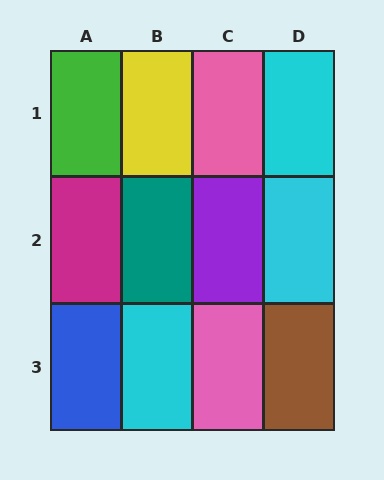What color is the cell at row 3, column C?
Pink.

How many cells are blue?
1 cell is blue.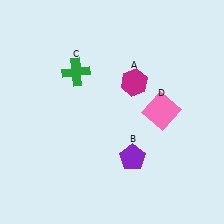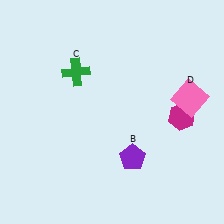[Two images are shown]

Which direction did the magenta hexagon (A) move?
The magenta hexagon (A) moved right.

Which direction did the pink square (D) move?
The pink square (D) moved right.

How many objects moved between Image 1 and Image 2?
2 objects moved between the two images.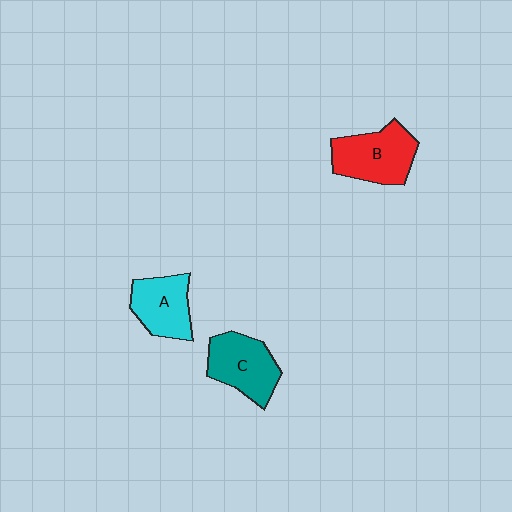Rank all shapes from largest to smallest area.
From largest to smallest: B (red), C (teal), A (cyan).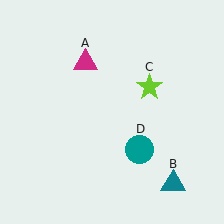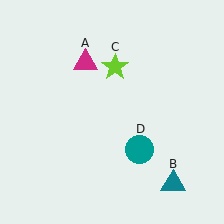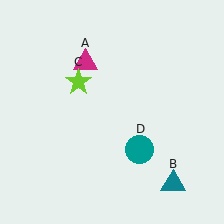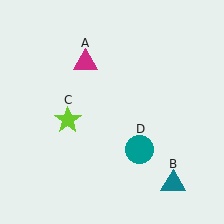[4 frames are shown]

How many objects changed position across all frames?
1 object changed position: lime star (object C).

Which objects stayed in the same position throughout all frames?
Magenta triangle (object A) and teal triangle (object B) and teal circle (object D) remained stationary.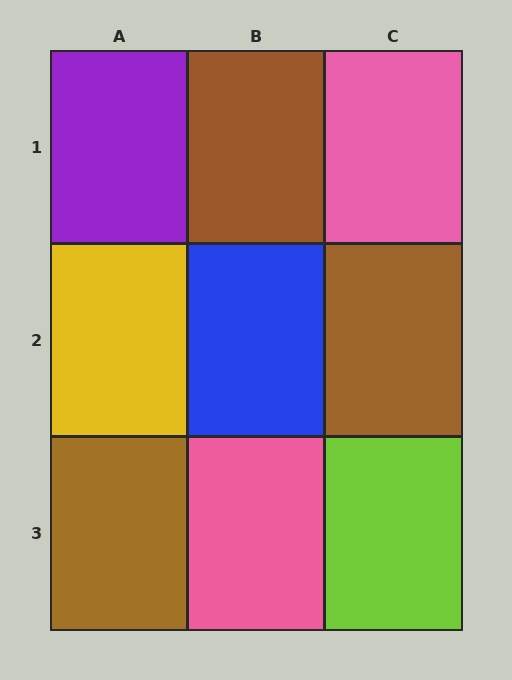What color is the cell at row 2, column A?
Yellow.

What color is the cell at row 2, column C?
Brown.